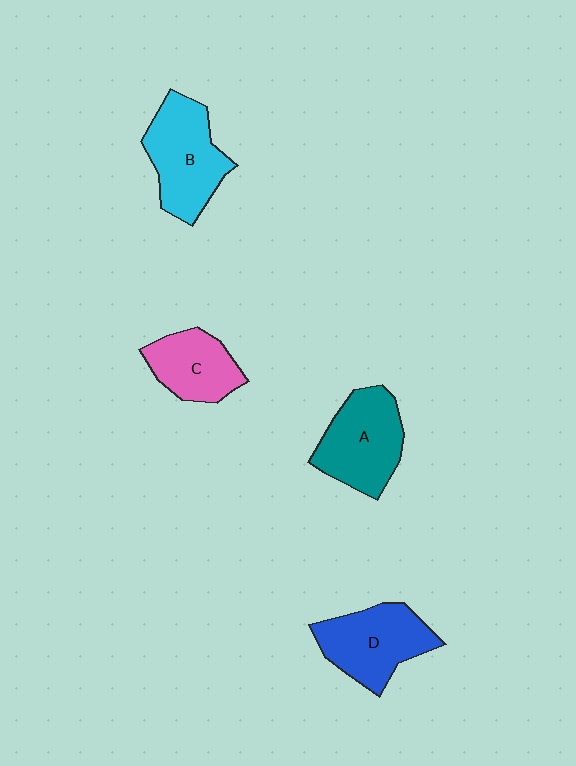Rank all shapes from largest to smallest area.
From largest to smallest: B (cyan), A (teal), D (blue), C (pink).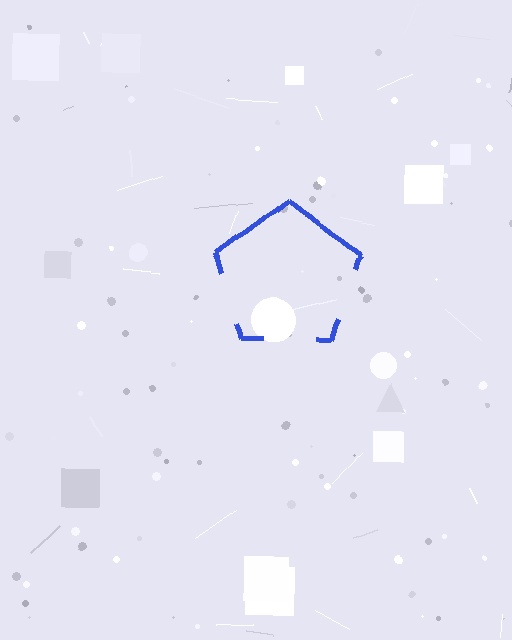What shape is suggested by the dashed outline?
The dashed outline suggests a pentagon.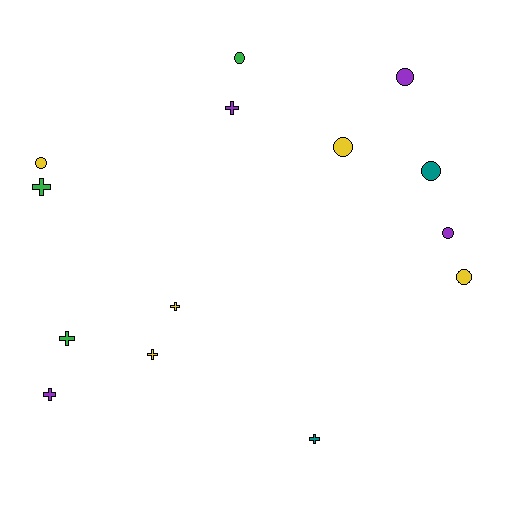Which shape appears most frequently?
Cross, with 7 objects.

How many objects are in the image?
There are 14 objects.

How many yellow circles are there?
There are 3 yellow circles.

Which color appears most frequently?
Yellow, with 5 objects.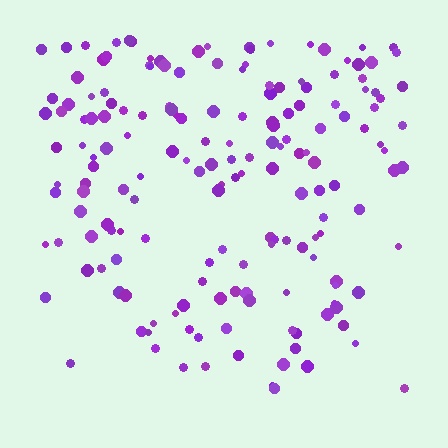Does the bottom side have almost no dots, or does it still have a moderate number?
Still a moderate number, just noticeably fewer than the top.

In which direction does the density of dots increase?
From bottom to top, with the top side densest.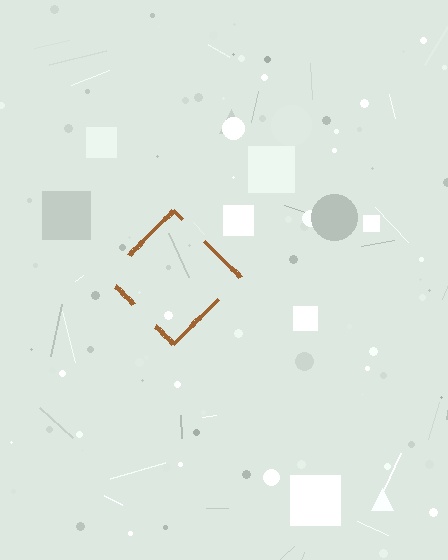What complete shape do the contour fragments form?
The contour fragments form a diamond.